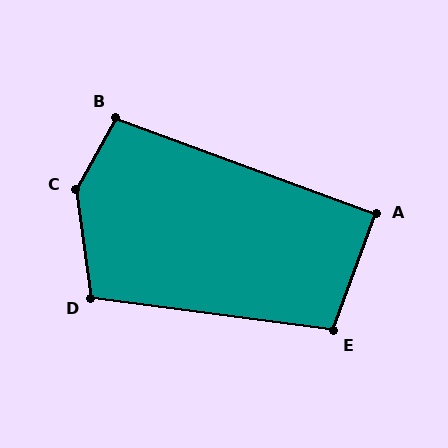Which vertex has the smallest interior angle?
A, at approximately 90 degrees.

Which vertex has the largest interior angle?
C, at approximately 143 degrees.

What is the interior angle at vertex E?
Approximately 103 degrees (obtuse).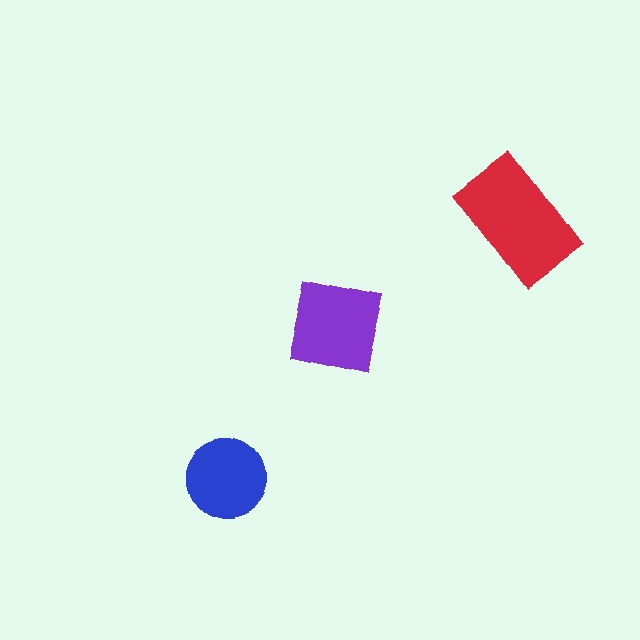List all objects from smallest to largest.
The blue circle, the purple square, the red rectangle.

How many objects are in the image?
There are 3 objects in the image.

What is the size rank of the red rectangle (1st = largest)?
1st.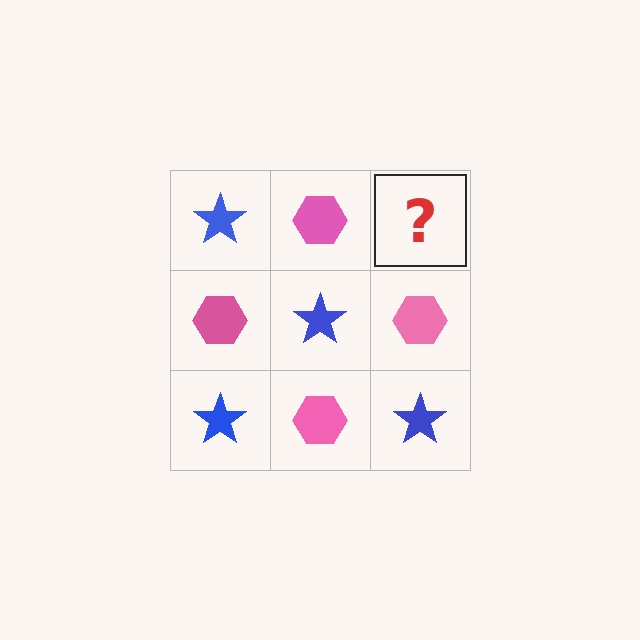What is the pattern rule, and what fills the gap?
The rule is that it alternates blue star and pink hexagon in a checkerboard pattern. The gap should be filled with a blue star.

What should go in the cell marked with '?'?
The missing cell should contain a blue star.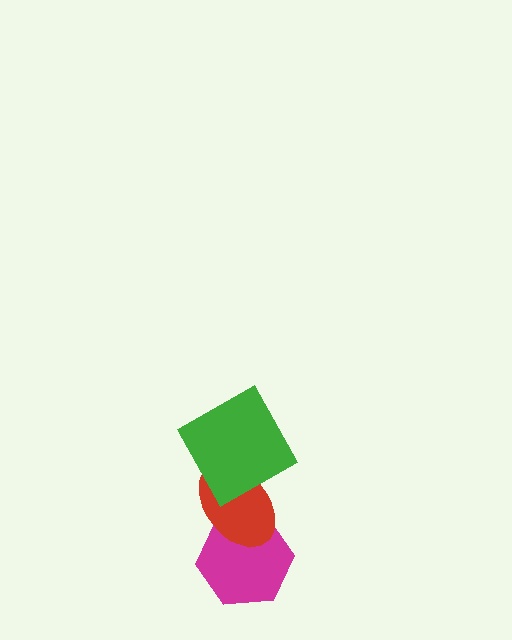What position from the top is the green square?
The green square is 1st from the top.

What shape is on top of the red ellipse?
The green square is on top of the red ellipse.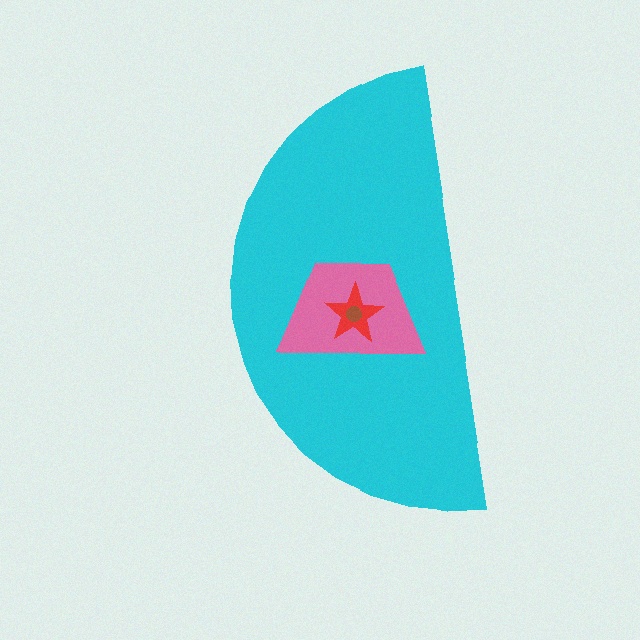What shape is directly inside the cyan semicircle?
The pink trapezoid.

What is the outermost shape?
The cyan semicircle.